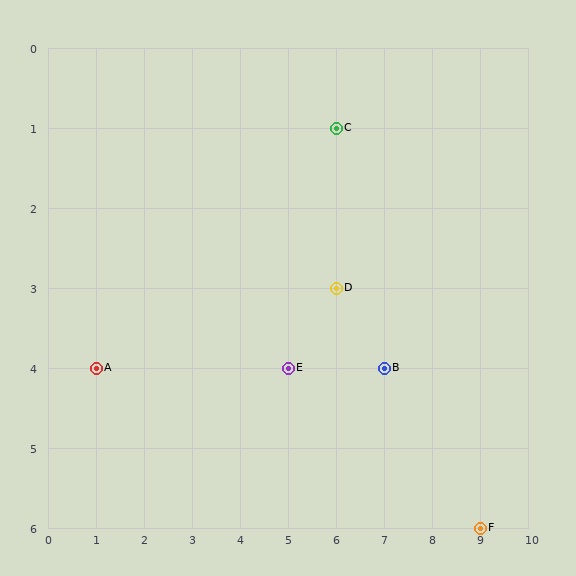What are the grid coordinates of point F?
Point F is at grid coordinates (9, 6).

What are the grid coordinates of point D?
Point D is at grid coordinates (6, 3).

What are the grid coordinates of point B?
Point B is at grid coordinates (7, 4).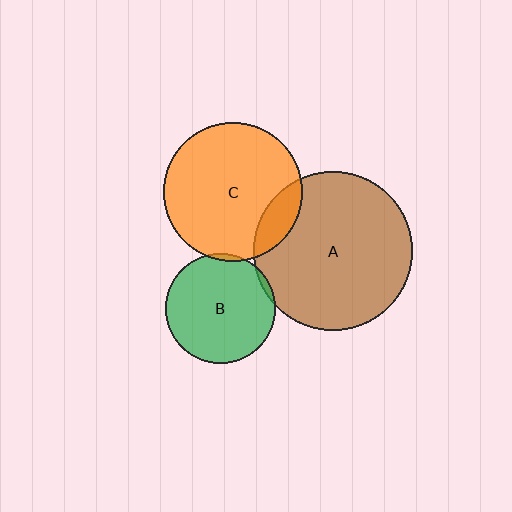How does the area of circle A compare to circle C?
Approximately 1.3 times.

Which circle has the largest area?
Circle A (brown).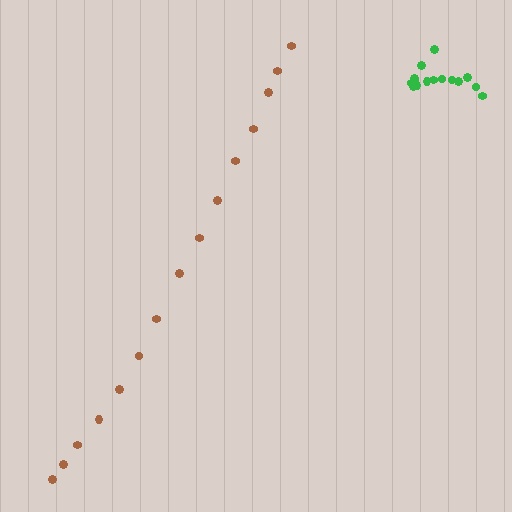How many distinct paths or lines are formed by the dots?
There are 2 distinct paths.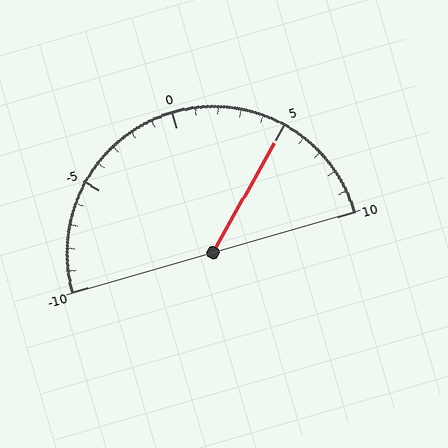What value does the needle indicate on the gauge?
The needle indicates approximately 5.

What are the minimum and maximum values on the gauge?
The gauge ranges from -10 to 10.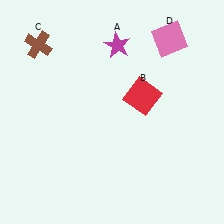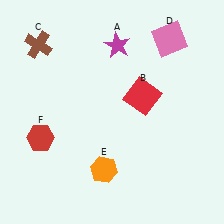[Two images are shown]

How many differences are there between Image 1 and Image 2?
There are 2 differences between the two images.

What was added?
An orange hexagon (E), a red hexagon (F) were added in Image 2.